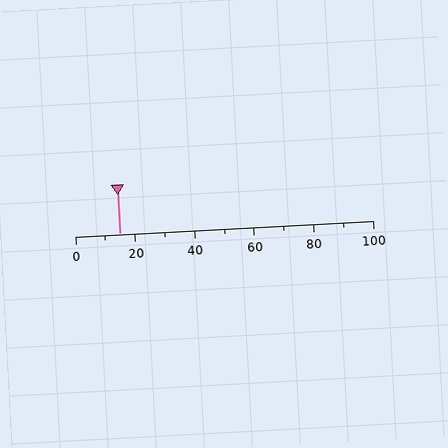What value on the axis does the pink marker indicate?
The marker indicates approximately 15.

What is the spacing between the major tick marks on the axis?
The major ticks are spaced 20 apart.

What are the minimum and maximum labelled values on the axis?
The axis runs from 0 to 100.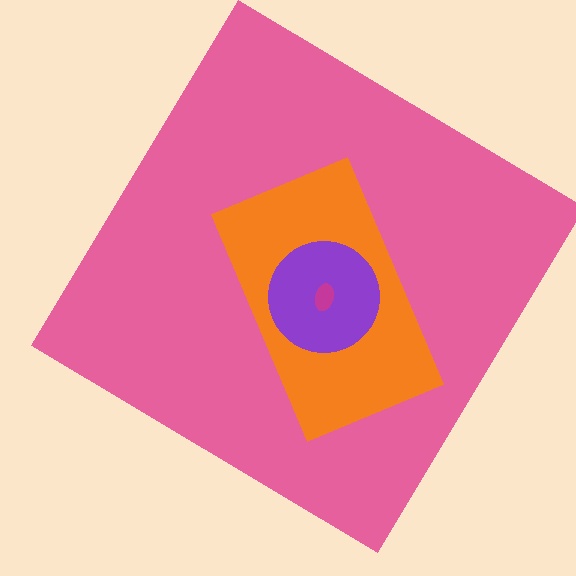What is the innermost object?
The magenta ellipse.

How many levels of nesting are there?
4.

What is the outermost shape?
The pink diamond.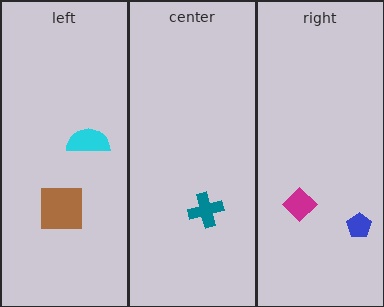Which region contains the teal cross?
The center region.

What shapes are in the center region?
The teal cross.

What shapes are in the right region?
The blue pentagon, the magenta diamond.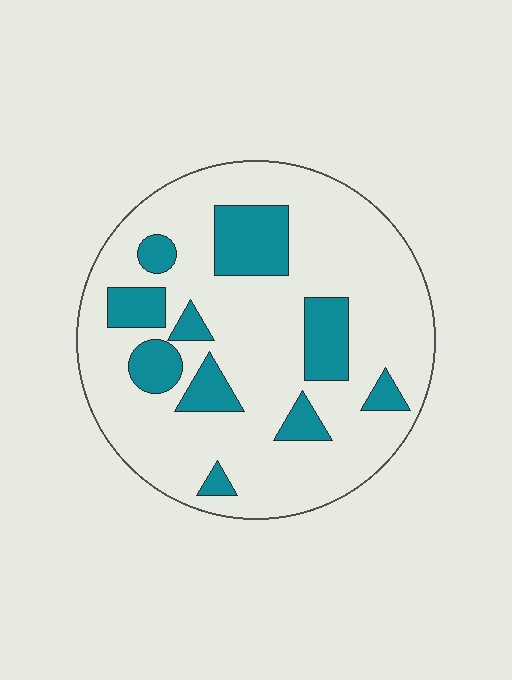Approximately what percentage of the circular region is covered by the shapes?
Approximately 20%.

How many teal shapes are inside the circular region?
10.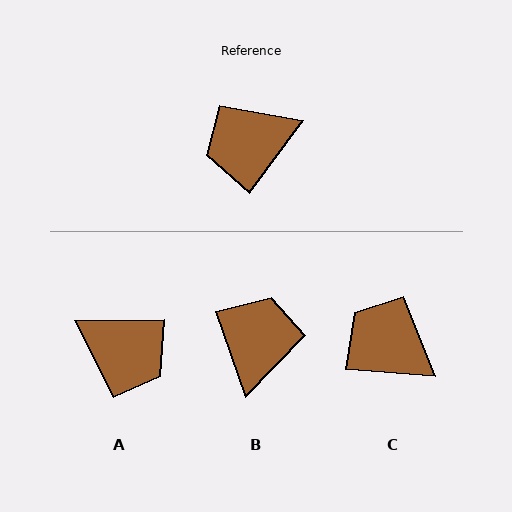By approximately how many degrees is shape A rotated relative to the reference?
Approximately 128 degrees counter-clockwise.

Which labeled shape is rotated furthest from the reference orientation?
A, about 128 degrees away.